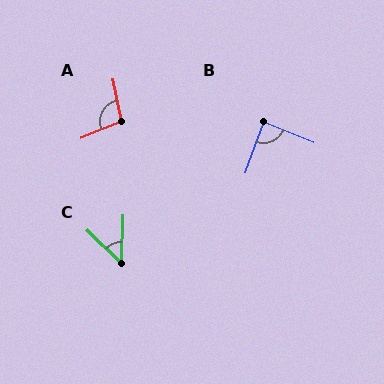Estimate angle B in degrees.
Approximately 88 degrees.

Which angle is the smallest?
C, at approximately 48 degrees.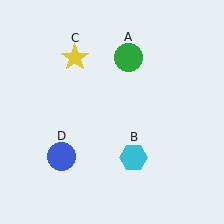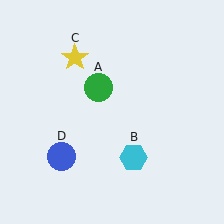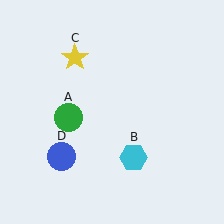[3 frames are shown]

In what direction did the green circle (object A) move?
The green circle (object A) moved down and to the left.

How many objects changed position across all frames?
1 object changed position: green circle (object A).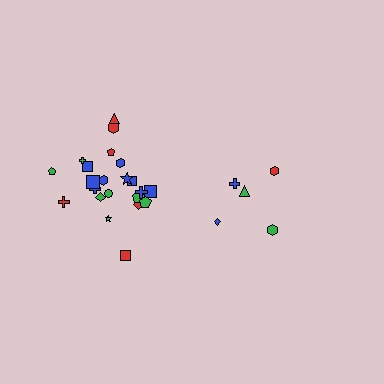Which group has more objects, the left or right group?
The left group.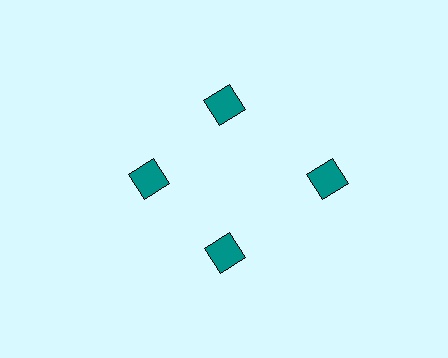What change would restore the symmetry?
The symmetry would be restored by moving it inward, back onto the ring so that all 4 diamonds sit at equal angles and equal distance from the center.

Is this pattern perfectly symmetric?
No. The 4 teal diamonds are arranged in a ring, but one element near the 3 o'clock position is pushed outward from the center, breaking the 4-fold rotational symmetry.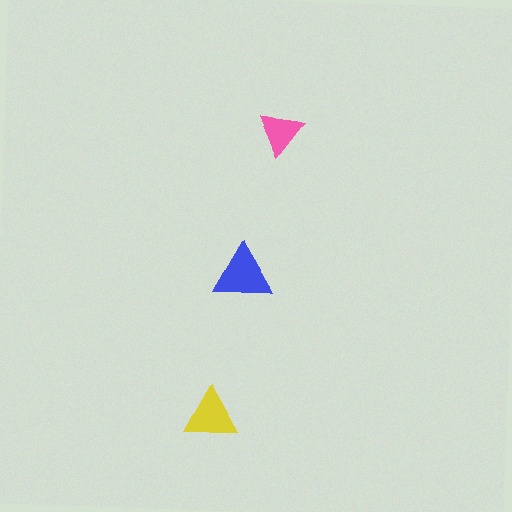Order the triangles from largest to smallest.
the blue one, the yellow one, the pink one.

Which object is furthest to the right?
The pink triangle is rightmost.